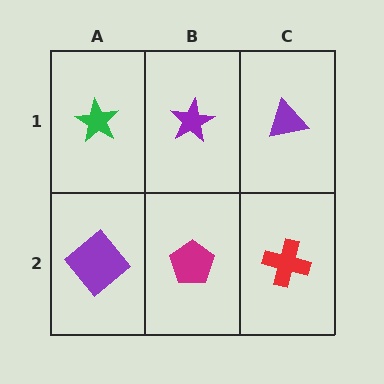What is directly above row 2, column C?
A purple triangle.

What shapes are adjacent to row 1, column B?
A magenta pentagon (row 2, column B), a green star (row 1, column A), a purple triangle (row 1, column C).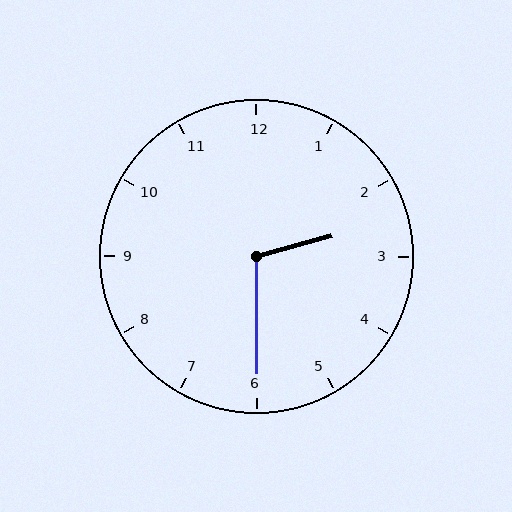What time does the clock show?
2:30.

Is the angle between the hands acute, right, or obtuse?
It is obtuse.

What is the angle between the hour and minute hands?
Approximately 105 degrees.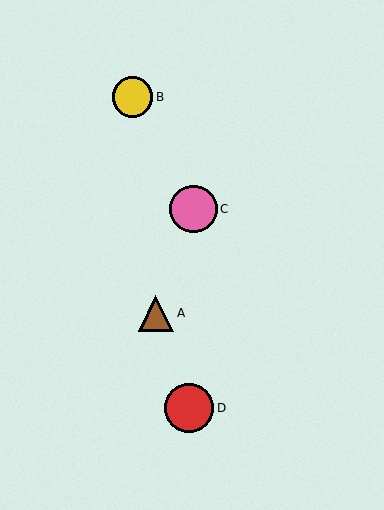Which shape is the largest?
The red circle (labeled D) is the largest.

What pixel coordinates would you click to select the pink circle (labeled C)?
Click at (193, 209) to select the pink circle C.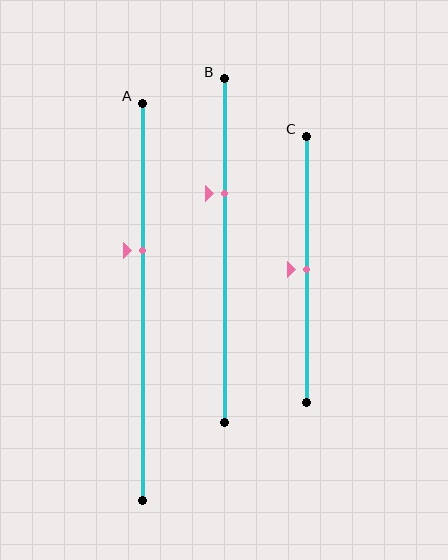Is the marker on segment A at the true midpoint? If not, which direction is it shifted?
No, the marker on segment A is shifted upward by about 13% of the segment length.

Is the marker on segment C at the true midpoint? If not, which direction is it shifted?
Yes, the marker on segment C is at the true midpoint.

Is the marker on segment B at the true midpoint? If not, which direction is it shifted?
No, the marker on segment B is shifted upward by about 17% of the segment length.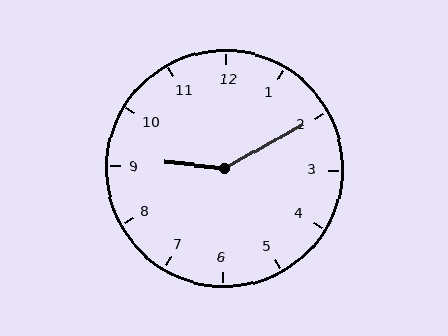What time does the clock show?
9:10.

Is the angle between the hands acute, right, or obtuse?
It is obtuse.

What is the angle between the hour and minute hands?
Approximately 145 degrees.